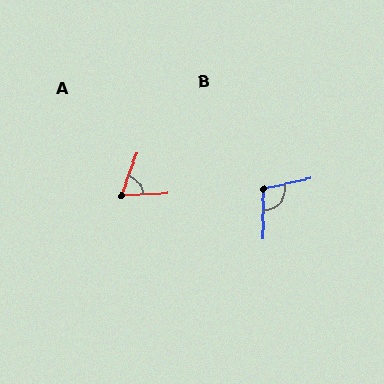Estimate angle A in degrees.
Approximately 67 degrees.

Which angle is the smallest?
A, at approximately 67 degrees.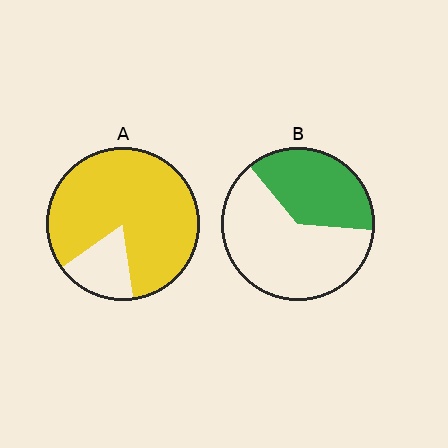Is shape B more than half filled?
No.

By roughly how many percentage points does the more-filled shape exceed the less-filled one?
By roughly 45 percentage points (A over B).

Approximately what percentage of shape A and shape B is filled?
A is approximately 85% and B is approximately 40%.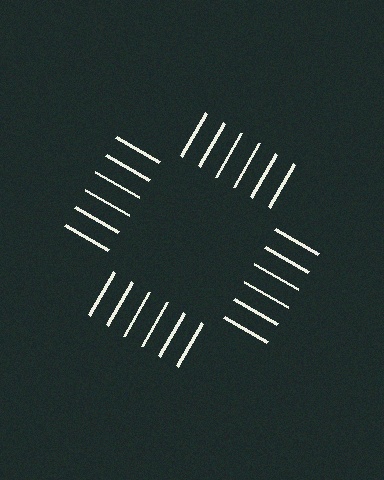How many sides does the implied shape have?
4 sides — the line-ends trace a square.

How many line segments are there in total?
24 — 6 along each of the 4 edges.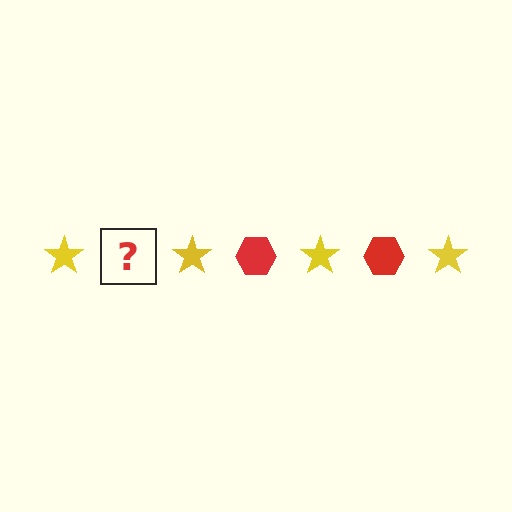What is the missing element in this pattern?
The missing element is a red hexagon.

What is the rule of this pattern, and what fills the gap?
The rule is that the pattern alternates between yellow star and red hexagon. The gap should be filled with a red hexagon.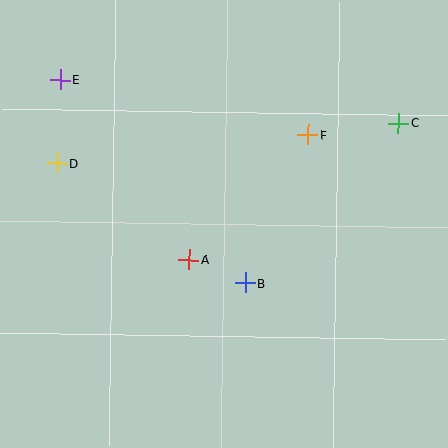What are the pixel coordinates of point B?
Point B is at (245, 283).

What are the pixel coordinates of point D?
Point D is at (57, 163).